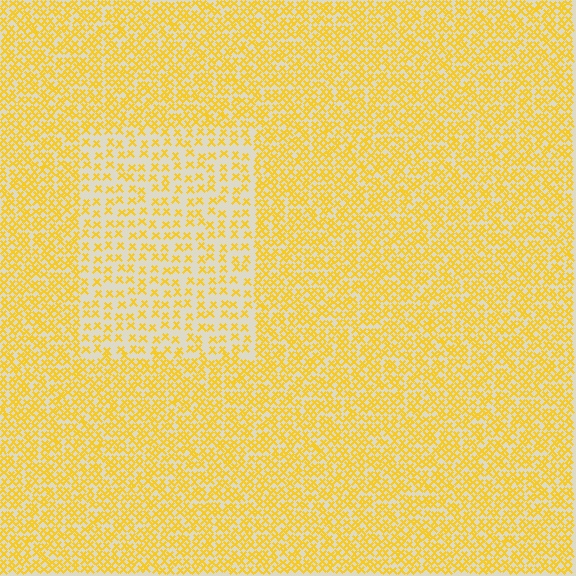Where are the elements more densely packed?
The elements are more densely packed outside the rectangle boundary.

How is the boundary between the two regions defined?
The boundary is defined by a change in element density (approximately 2.1x ratio). All elements are the same color, size, and shape.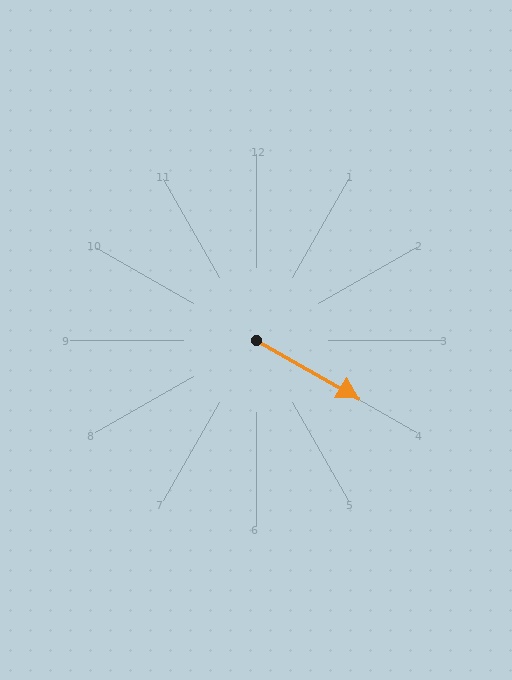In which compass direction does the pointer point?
Southeast.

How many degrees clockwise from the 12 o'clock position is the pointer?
Approximately 120 degrees.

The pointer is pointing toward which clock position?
Roughly 4 o'clock.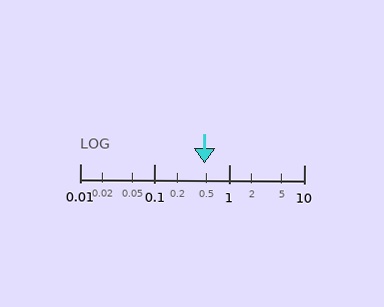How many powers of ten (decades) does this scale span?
The scale spans 3 decades, from 0.01 to 10.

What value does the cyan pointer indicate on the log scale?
The pointer indicates approximately 0.46.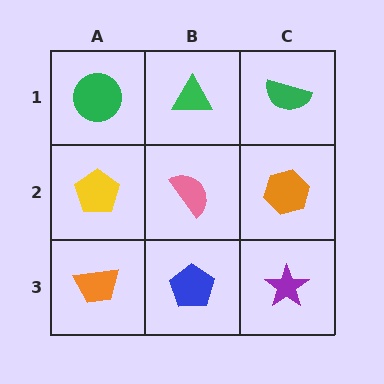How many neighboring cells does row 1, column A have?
2.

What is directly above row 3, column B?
A pink semicircle.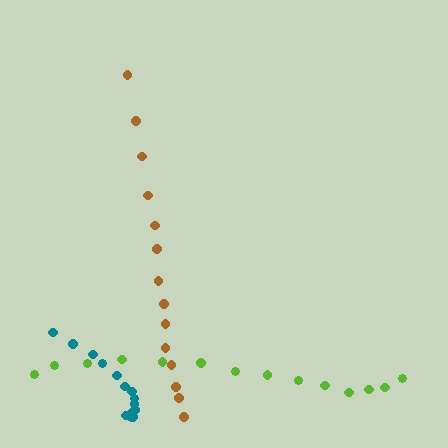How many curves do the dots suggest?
There are 3 distinct paths.